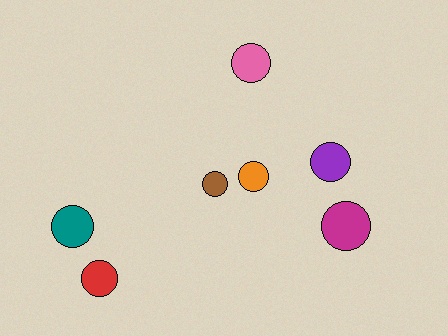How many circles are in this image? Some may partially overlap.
There are 7 circles.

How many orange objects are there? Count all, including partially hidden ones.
There is 1 orange object.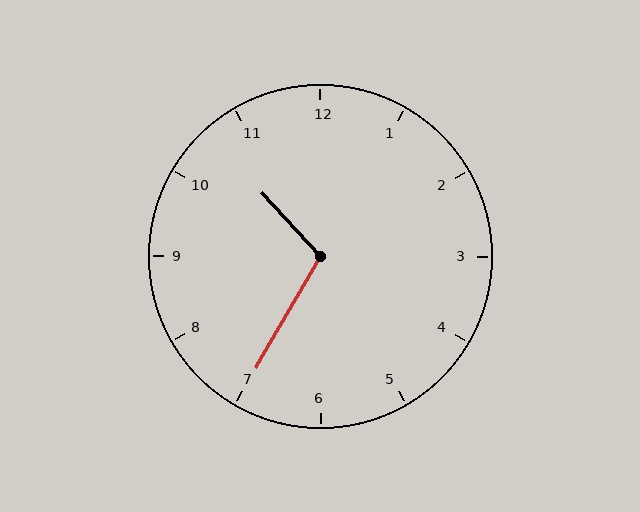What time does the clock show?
10:35.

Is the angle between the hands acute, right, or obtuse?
It is obtuse.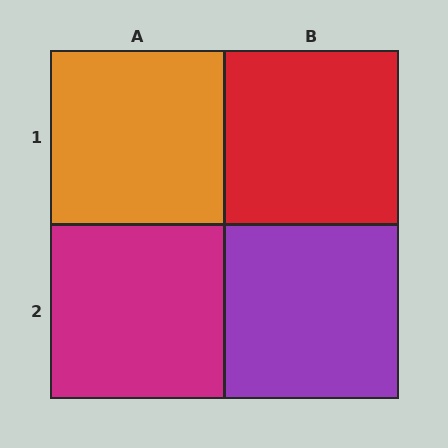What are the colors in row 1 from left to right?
Orange, red.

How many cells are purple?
1 cell is purple.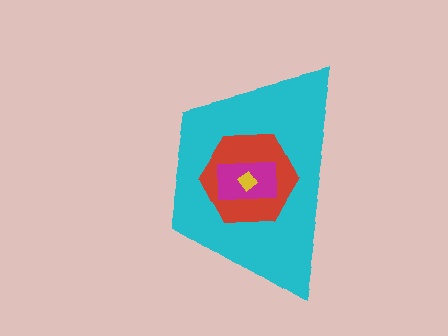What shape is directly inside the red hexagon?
The magenta rectangle.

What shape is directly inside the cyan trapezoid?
The red hexagon.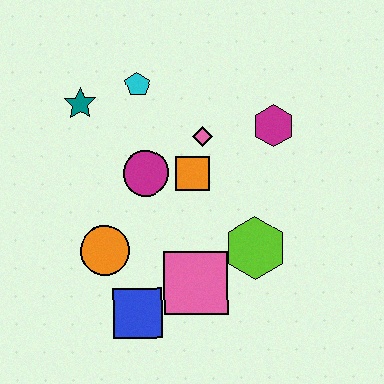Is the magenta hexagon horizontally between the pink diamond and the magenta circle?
No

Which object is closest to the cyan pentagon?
The teal star is closest to the cyan pentagon.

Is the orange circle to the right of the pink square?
No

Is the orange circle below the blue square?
No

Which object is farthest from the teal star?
The lime hexagon is farthest from the teal star.